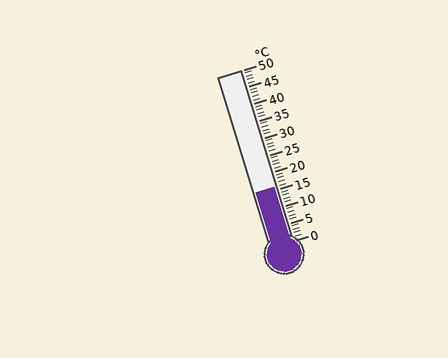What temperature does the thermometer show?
The thermometer shows approximately 16°C.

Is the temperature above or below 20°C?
The temperature is below 20°C.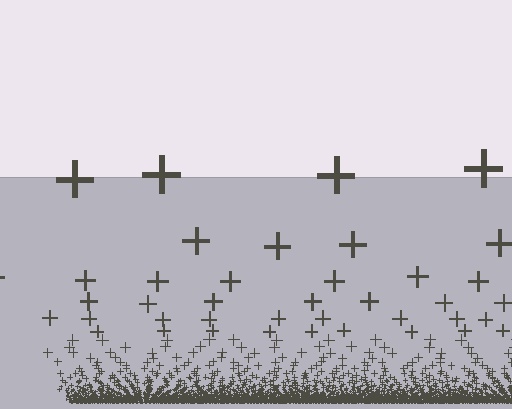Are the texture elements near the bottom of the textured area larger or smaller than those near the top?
Smaller. The gradient is inverted — elements near the bottom are smaller and denser.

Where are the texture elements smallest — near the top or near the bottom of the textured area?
Near the bottom.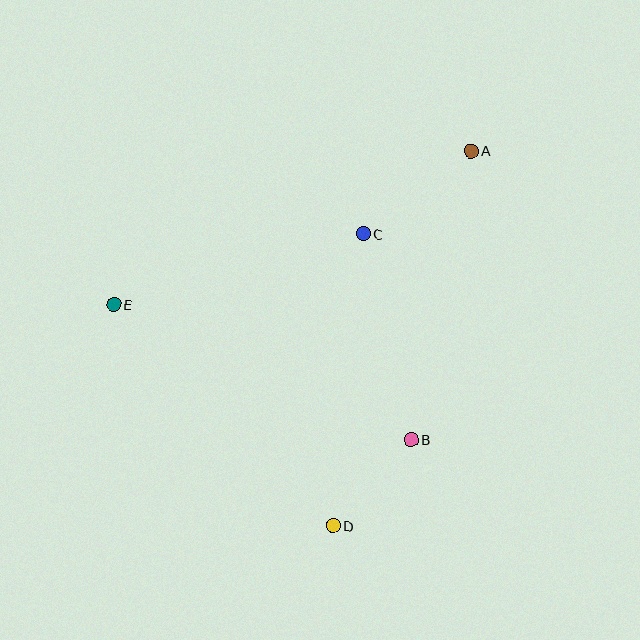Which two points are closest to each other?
Points B and D are closest to each other.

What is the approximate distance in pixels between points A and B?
The distance between A and B is approximately 295 pixels.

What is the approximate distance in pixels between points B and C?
The distance between B and C is approximately 211 pixels.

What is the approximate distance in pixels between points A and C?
The distance between A and C is approximately 136 pixels.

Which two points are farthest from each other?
Points A and D are farthest from each other.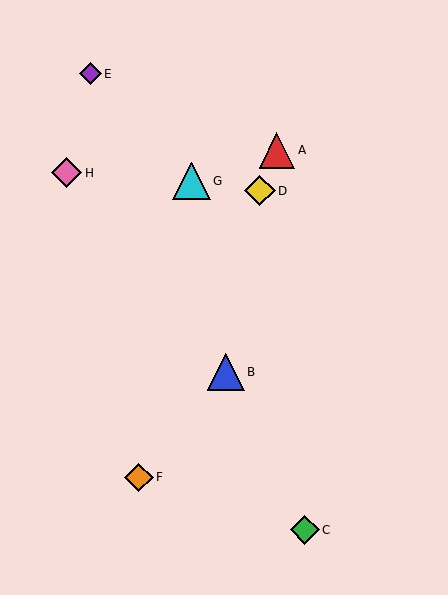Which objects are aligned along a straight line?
Objects A, D, F are aligned along a straight line.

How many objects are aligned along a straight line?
3 objects (A, D, F) are aligned along a straight line.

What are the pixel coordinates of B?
Object B is at (226, 372).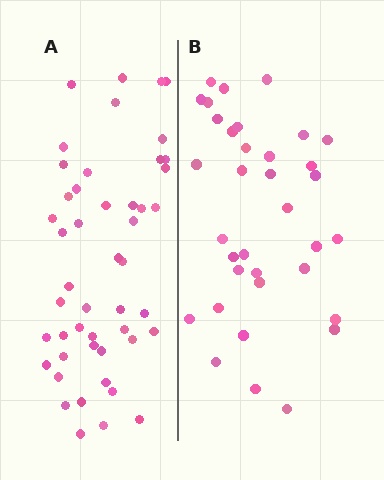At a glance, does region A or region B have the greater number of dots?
Region A (the left region) has more dots.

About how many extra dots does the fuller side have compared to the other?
Region A has approximately 15 more dots than region B.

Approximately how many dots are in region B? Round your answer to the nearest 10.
About 40 dots. (The exact count is 35, which rounds to 40.)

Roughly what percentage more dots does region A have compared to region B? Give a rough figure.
About 35% more.